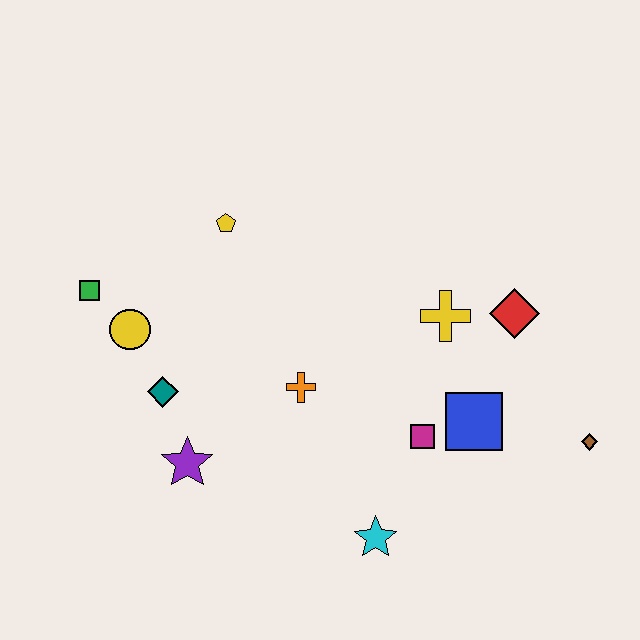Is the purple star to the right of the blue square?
No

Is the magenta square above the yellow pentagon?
No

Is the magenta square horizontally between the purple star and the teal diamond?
No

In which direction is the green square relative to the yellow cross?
The green square is to the left of the yellow cross.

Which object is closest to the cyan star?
The magenta square is closest to the cyan star.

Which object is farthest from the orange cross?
The brown diamond is farthest from the orange cross.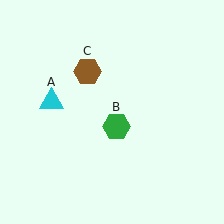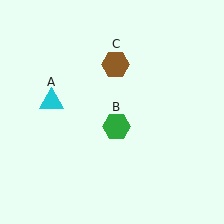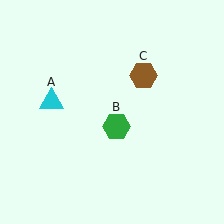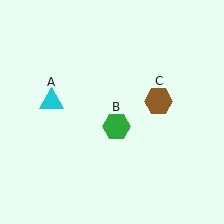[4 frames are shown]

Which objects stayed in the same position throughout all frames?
Cyan triangle (object A) and green hexagon (object B) remained stationary.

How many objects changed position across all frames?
1 object changed position: brown hexagon (object C).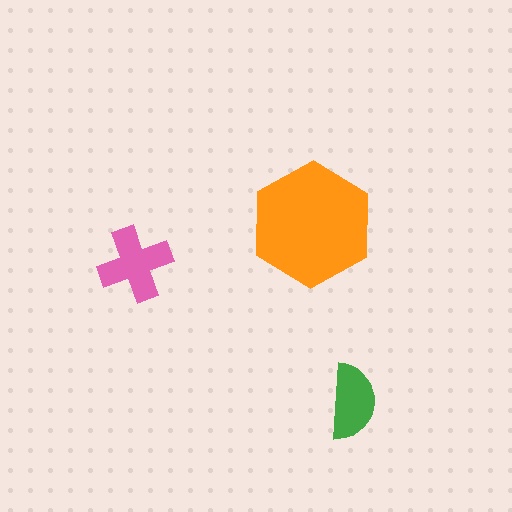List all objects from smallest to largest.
The green semicircle, the pink cross, the orange hexagon.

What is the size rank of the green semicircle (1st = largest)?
3rd.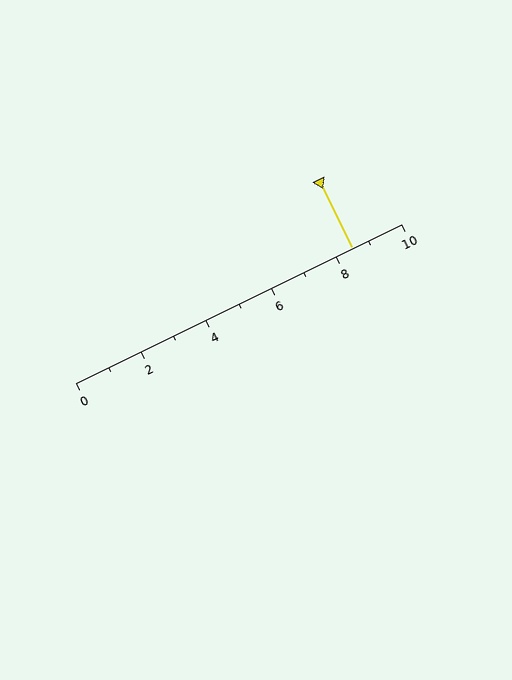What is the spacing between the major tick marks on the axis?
The major ticks are spaced 2 apart.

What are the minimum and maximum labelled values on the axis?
The axis runs from 0 to 10.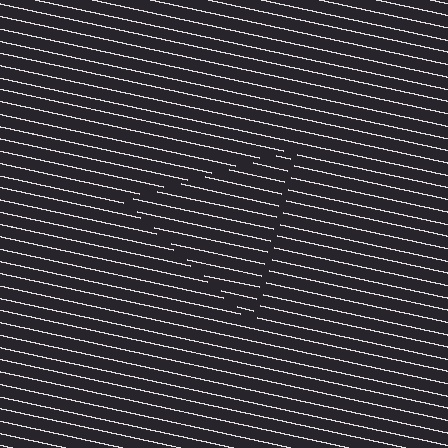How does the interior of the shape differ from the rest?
The interior of the shape contains the same grating, shifted by half a period — the contour is defined by the phase discontinuity where line-ends from the inner and outer gratings abut.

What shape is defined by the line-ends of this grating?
An illusory triangle. The interior of the shape contains the same grating, shifted by half a period — the contour is defined by the phase discontinuity where line-ends from the inner and outer gratings abut.